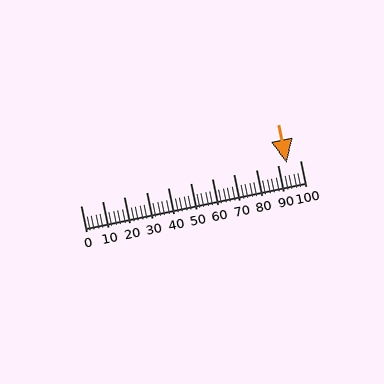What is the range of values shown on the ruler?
The ruler shows values from 0 to 100.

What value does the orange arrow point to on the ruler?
The orange arrow points to approximately 94.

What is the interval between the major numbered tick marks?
The major tick marks are spaced 10 units apart.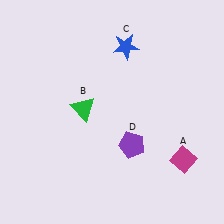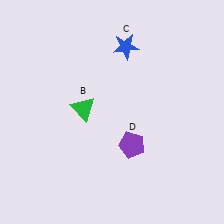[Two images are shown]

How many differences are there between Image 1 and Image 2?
There is 1 difference between the two images.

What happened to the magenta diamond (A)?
The magenta diamond (A) was removed in Image 2. It was in the bottom-right area of Image 1.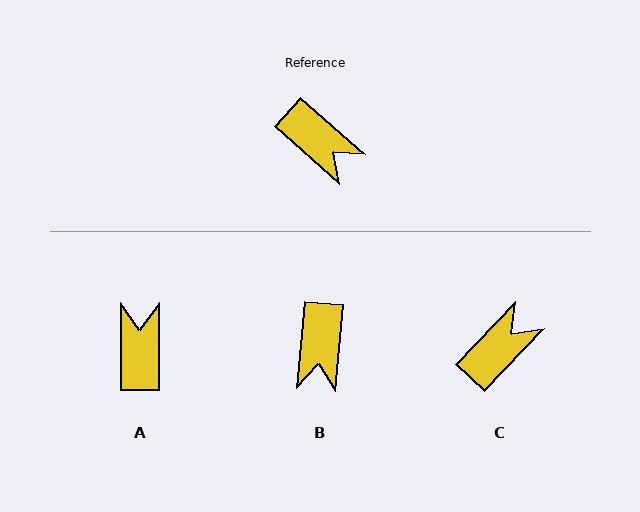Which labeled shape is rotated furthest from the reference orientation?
A, about 131 degrees away.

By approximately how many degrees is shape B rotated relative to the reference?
Approximately 54 degrees clockwise.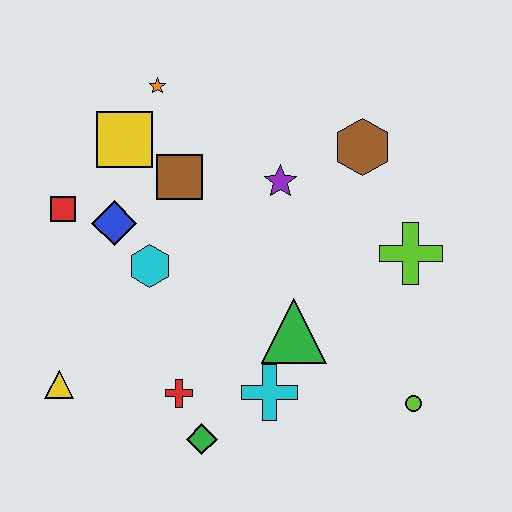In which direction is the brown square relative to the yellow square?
The brown square is to the right of the yellow square.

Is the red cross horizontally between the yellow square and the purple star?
Yes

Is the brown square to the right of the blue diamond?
Yes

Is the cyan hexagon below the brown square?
Yes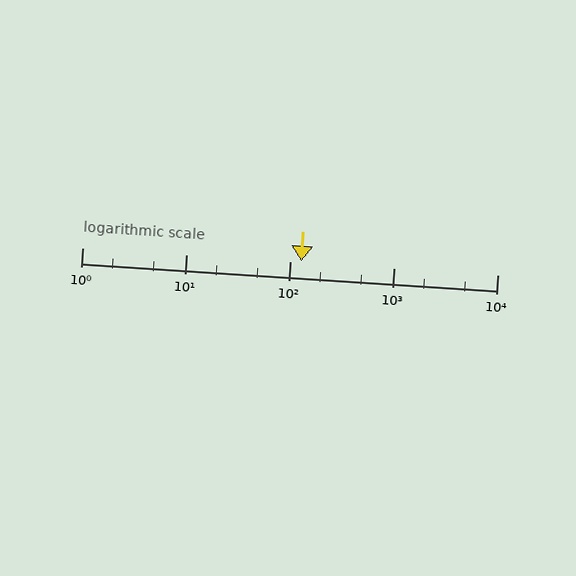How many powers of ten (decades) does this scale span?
The scale spans 4 decades, from 1 to 10000.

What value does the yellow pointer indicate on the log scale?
The pointer indicates approximately 130.